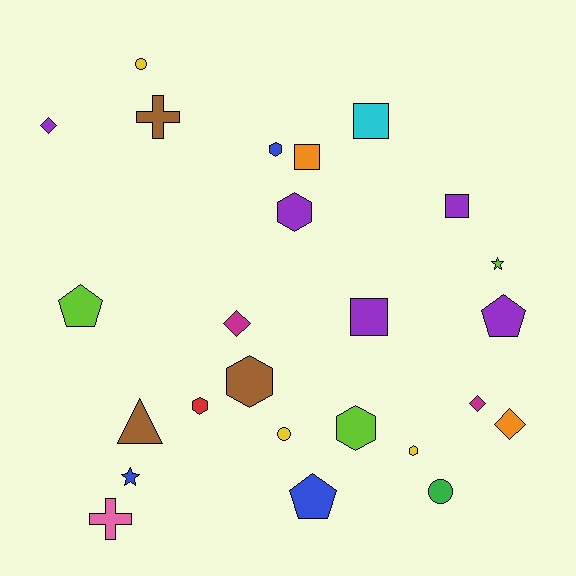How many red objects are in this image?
There is 1 red object.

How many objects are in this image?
There are 25 objects.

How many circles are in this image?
There are 3 circles.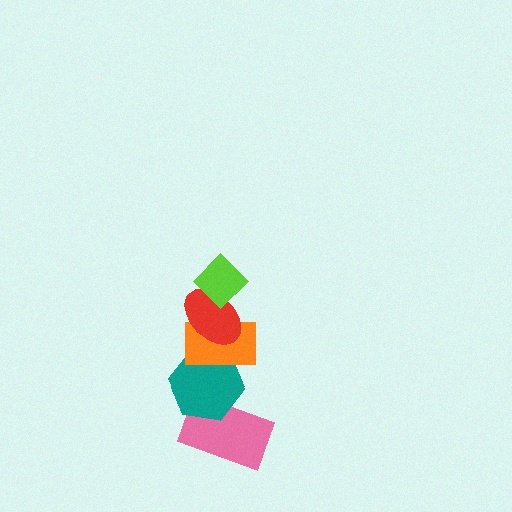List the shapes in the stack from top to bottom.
From top to bottom: the lime diamond, the red ellipse, the orange rectangle, the teal hexagon, the pink rectangle.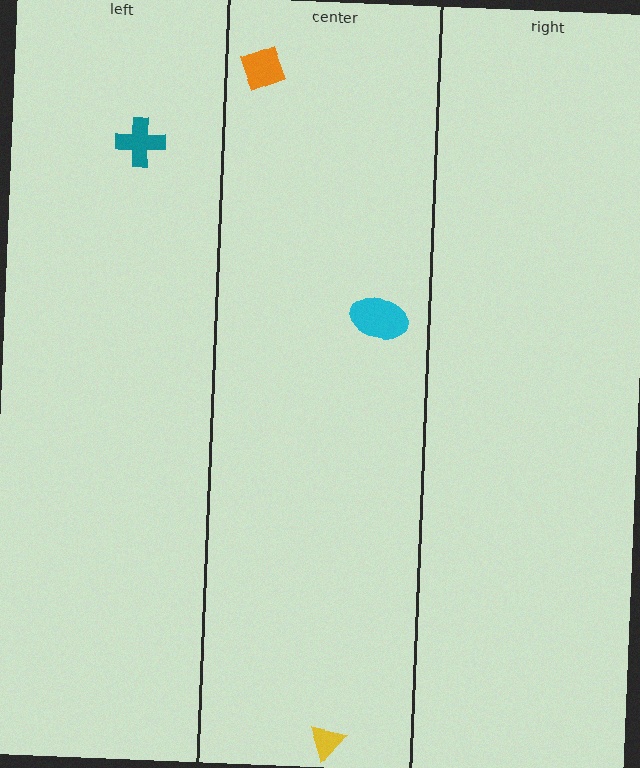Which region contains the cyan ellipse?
The center region.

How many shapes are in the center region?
3.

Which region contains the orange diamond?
The center region.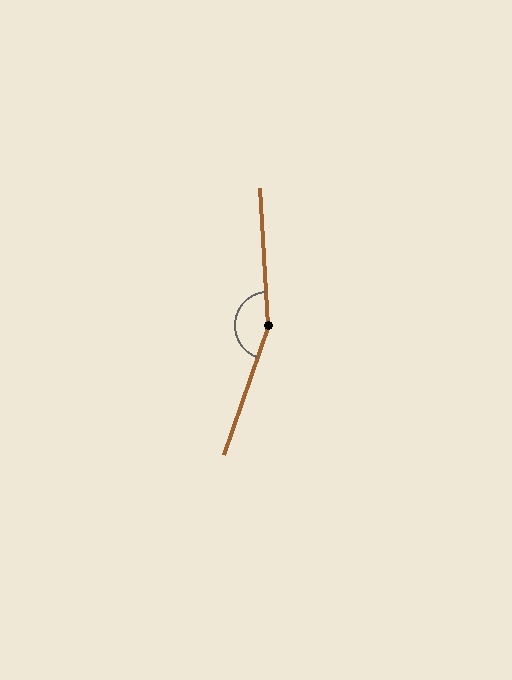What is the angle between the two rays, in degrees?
Approximately 158 degrees.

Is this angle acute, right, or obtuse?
It is obtuse.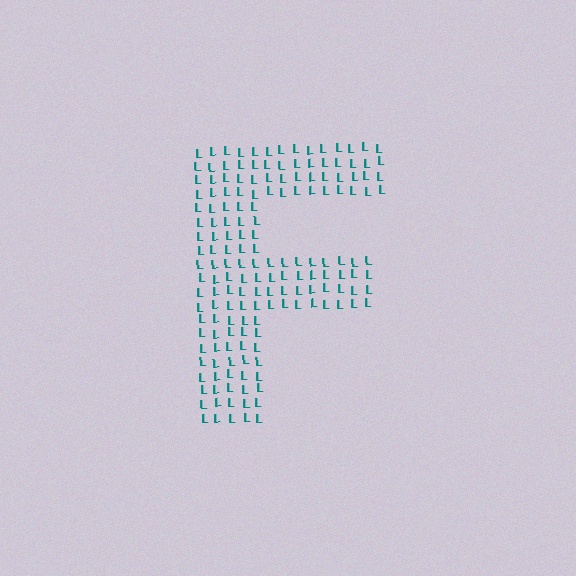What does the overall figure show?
The overall figure shows the letter F.